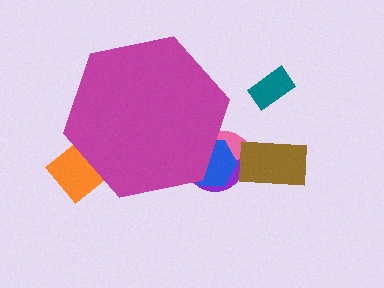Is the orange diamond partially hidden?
Yes, the orange diamond is partially hidden behind the magenta hexagon.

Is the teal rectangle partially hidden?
No, the teal rectangle is fully visible.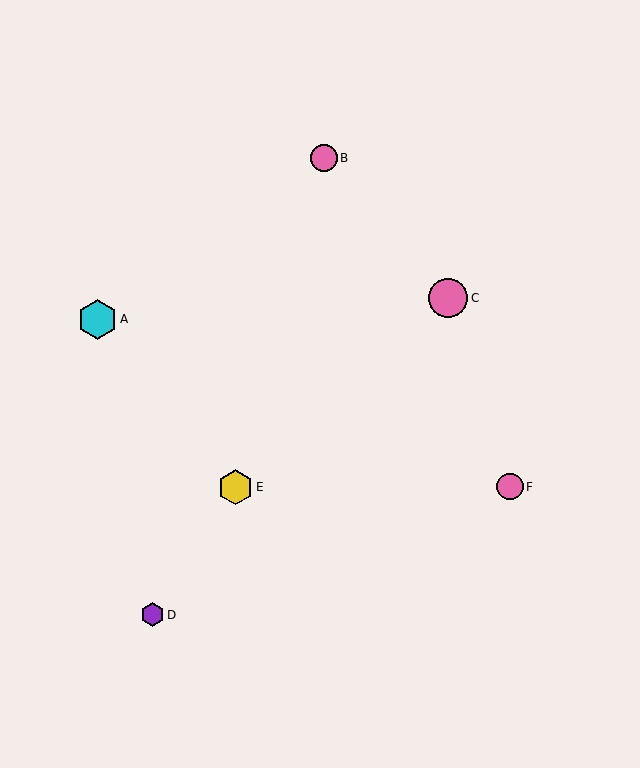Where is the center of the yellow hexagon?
The center of the yellow hexagon is at (235, 487).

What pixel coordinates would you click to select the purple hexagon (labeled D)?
Click at (153, 615) to select the purple hexagon D.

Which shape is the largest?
The cyan hexagon (labeled A) is the largest.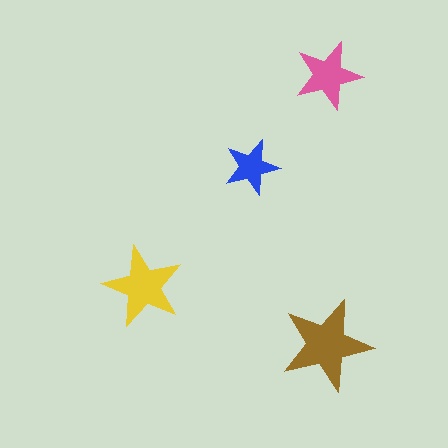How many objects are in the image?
There are 4 objects in the image.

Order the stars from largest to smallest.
the brown one, the yellow one, the pink one, the blue one.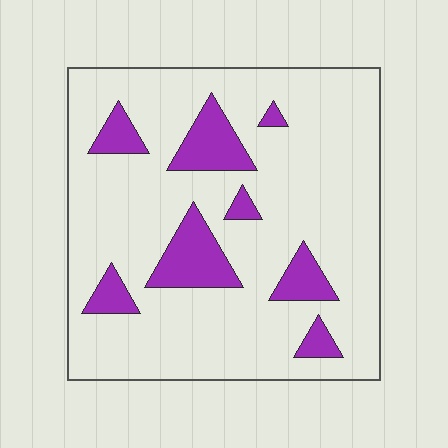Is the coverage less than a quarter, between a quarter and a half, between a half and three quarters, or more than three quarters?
Less than a quarter.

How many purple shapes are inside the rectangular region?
8.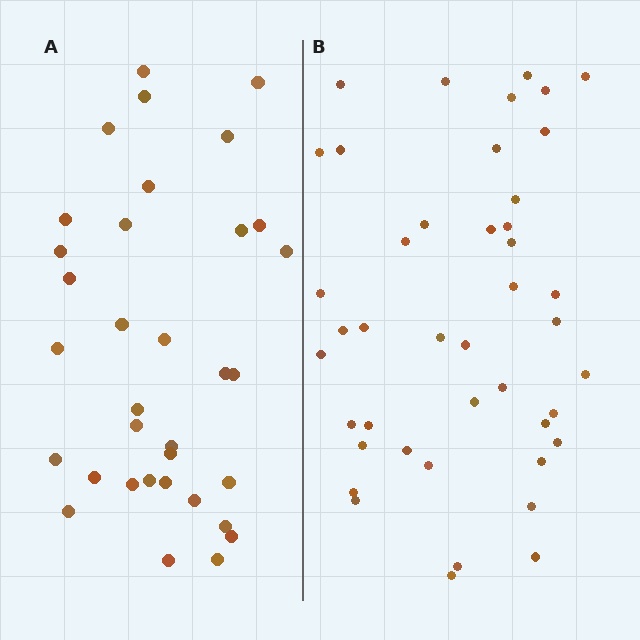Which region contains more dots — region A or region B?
Region B (the right region) has more dots.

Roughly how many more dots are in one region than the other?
Region B has roughly 8 or so more dots than region A.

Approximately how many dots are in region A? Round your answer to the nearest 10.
About 30 dots. (The exact count is 34, which rounds to 30.)